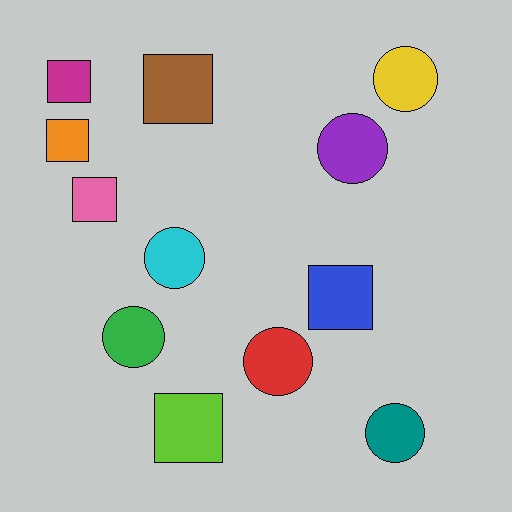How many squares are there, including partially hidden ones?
There are 6 squares.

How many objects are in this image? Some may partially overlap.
There are 12 objects.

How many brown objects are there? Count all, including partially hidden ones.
There is 1 brown object.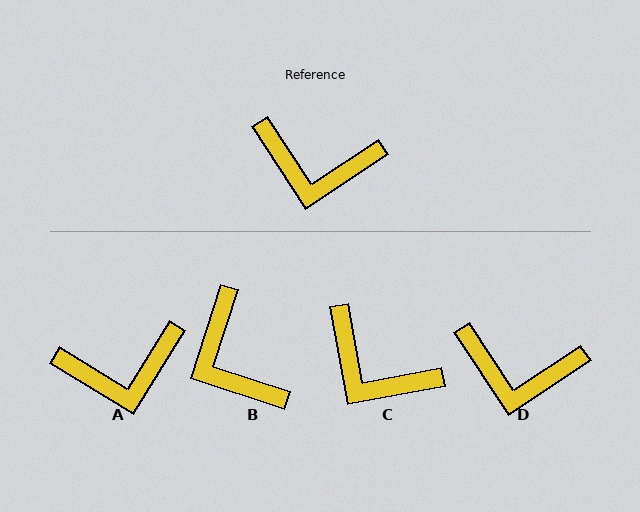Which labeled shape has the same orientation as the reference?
D.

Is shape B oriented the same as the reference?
No, it is off by about 51 degrees.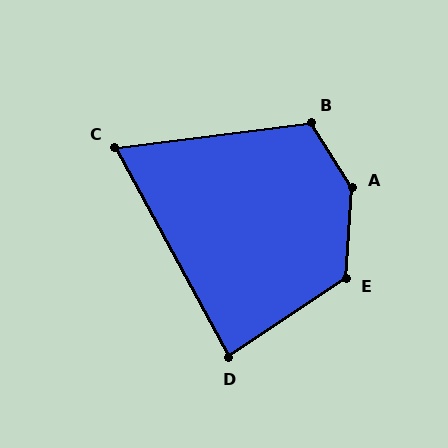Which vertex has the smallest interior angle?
C, at approximately 69 degrees.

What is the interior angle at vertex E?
Approximately 128 degrees (obtuse).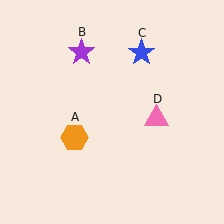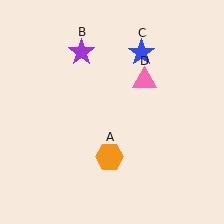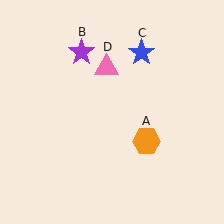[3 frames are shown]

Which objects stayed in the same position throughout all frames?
Purple star (object B) and blue star (object C) remained stationary.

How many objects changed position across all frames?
2 objects changed position: orange hexagon (object A), pink triangle (object D).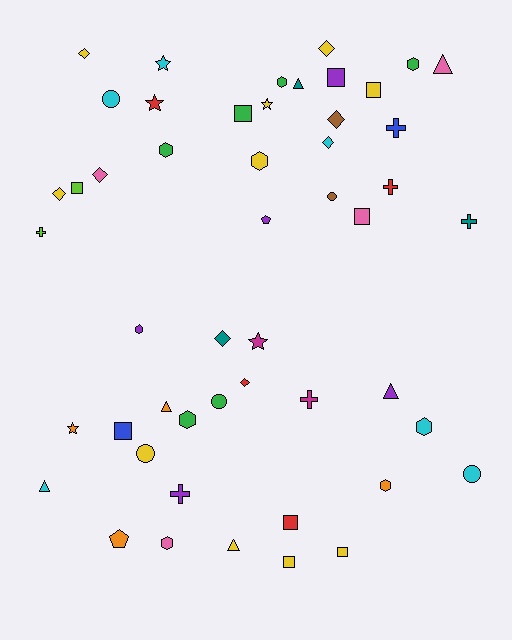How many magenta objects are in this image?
There are 2 magenta objects.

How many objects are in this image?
There are 50 objects.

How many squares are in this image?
There are 9 squares.